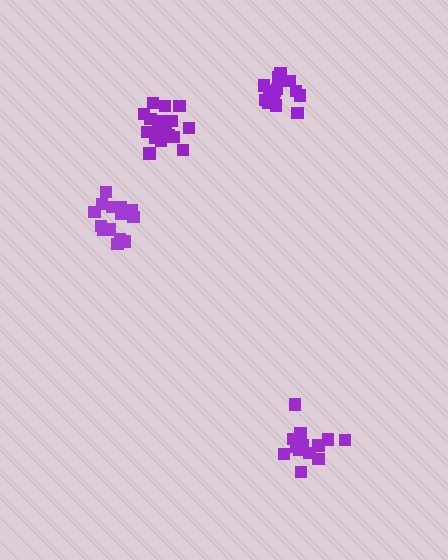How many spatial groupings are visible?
There are 4 spatial groupings.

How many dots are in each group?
Group 1: 14 dots, Group 2: 14 dots, Group 3: 17 dots, Group 4: 15 dots (60 total).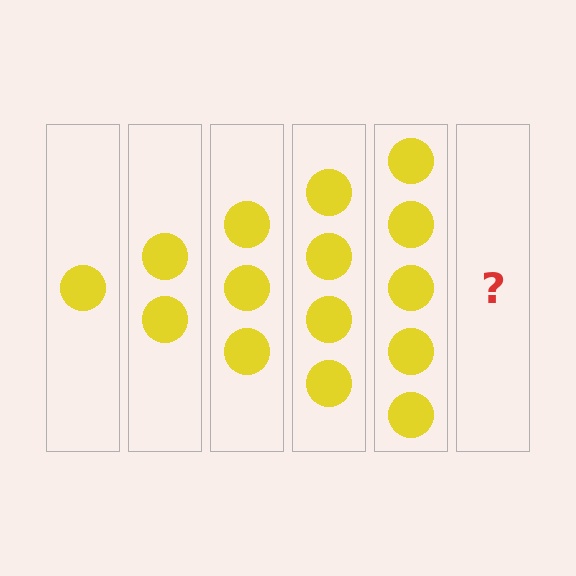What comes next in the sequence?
The next element should be 6 circles.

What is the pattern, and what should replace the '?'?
The pattern is that each step adds one more circle. The '?' should be 6 circles.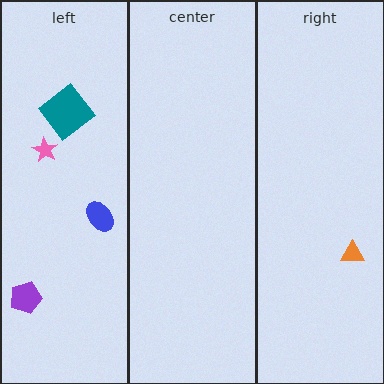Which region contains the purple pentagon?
The left region.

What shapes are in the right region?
The orange triangle.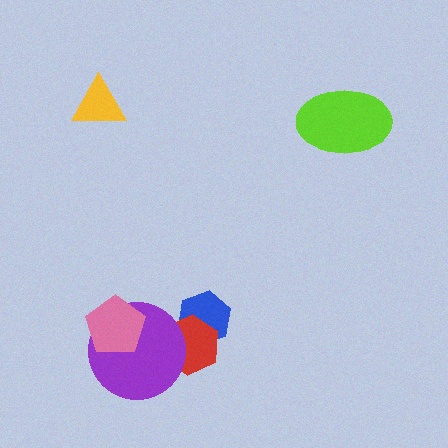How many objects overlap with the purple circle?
2 objects overlap with the purple circle.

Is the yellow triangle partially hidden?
No, no other shape covers it.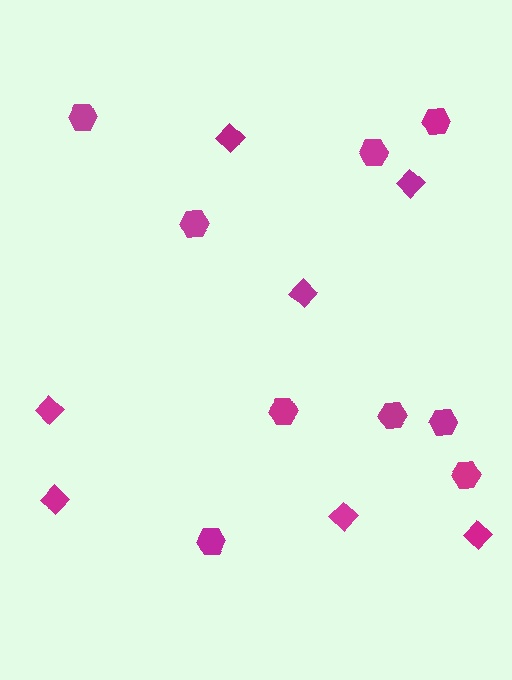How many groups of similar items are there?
There are 2 groups: one group of diamonds (7) and one group of hexagons (9).